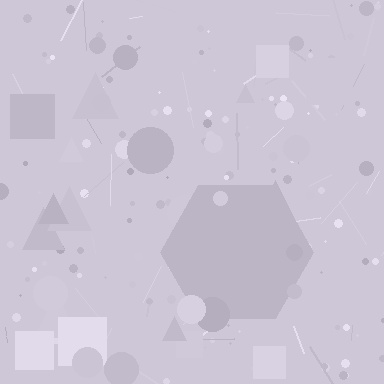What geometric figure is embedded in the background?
A hexagon is embedded in the background.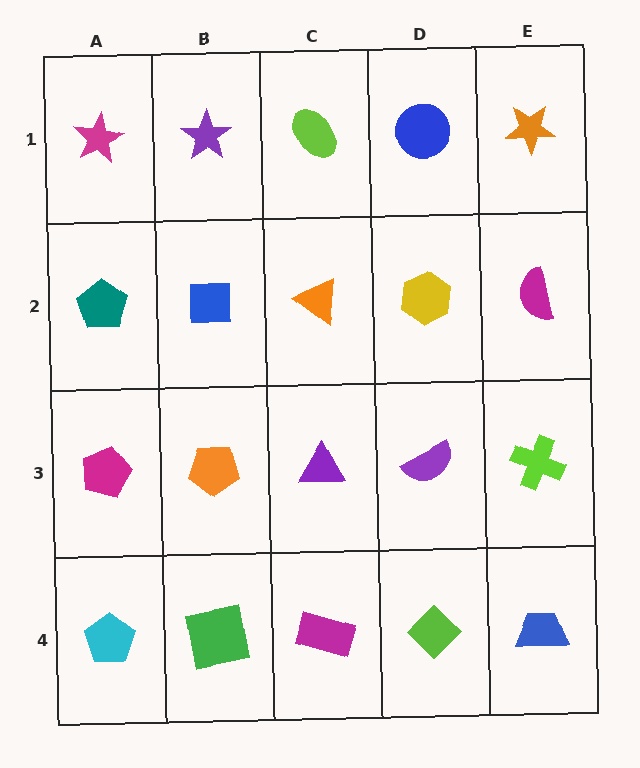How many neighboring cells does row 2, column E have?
3.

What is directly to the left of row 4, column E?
A lime diamond.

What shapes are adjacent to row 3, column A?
A teal pentagon (row 2, column A), a cyan pentagon (row 4, column A), an orange pentagon (row 3, column B).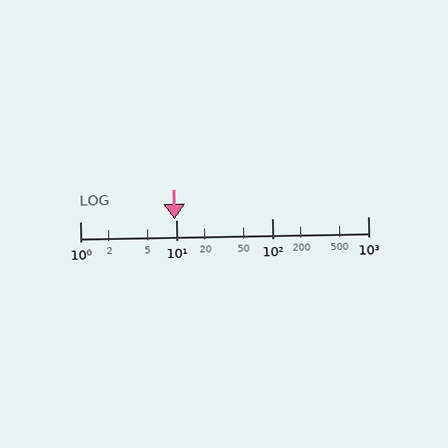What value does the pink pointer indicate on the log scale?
The pointer indicates approximately 9.6.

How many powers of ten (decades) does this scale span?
The scale spans 3 decades, from 1 to 1000.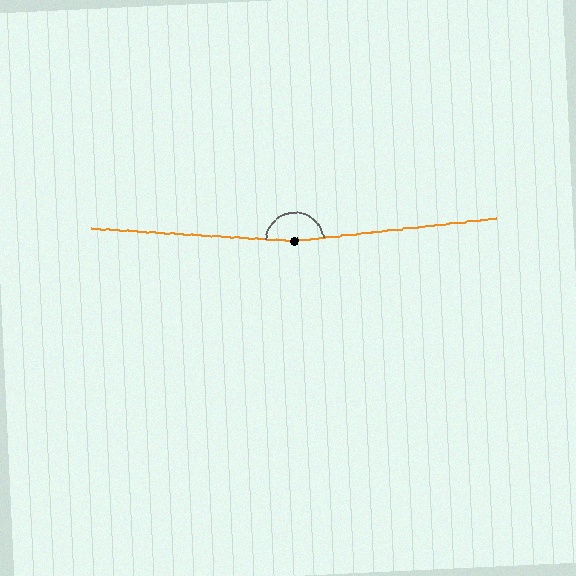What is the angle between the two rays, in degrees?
Approximately 170 degrees.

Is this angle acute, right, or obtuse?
It is obtuse.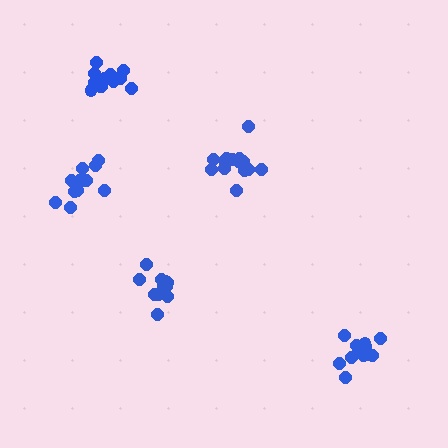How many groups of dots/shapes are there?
There are 5 groups.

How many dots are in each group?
Group 1: 12 dots, Group 2: 14 dots, Group 3: 12 dots, Group 4: 13 dots, Group 5: 12 dots (63 total).